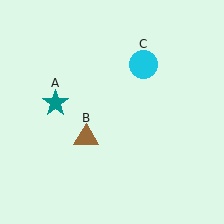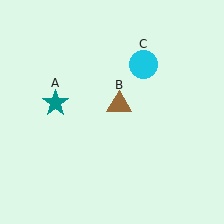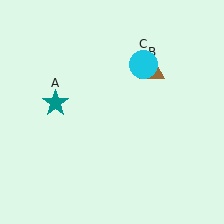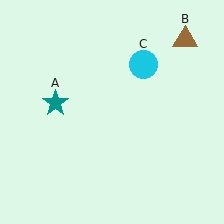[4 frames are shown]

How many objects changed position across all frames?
1 object changed position: brown triangle (object B).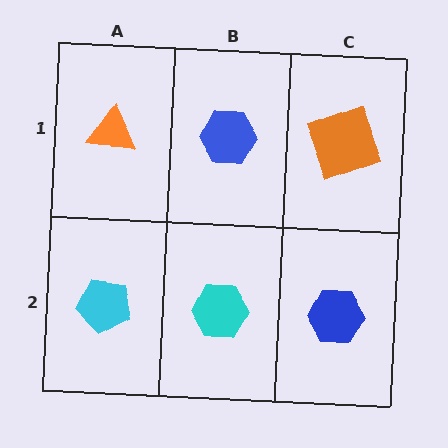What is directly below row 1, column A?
A cyan pentagon.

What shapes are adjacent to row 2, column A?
An orange triangle (row 1, column A), a cyan hexagon (row 2, column B).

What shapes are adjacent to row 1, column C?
A blue hexagon (row 2, column C), a blue hexagon (row 1, column B).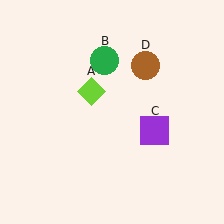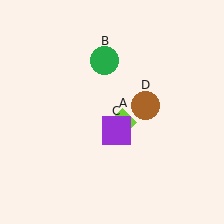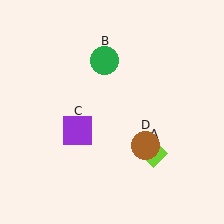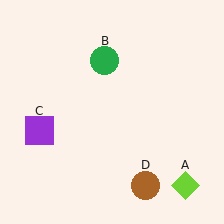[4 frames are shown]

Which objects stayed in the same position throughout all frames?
Green circle (object B) remained stationary.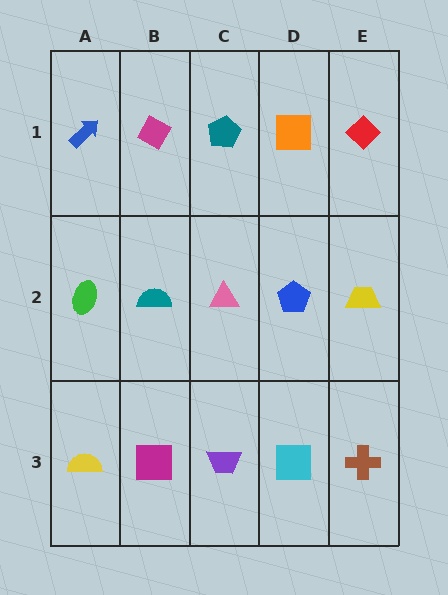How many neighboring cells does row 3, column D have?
3.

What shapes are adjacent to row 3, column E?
A yellow trapezoid (row 2, column E), a cyan square (row 3, column D).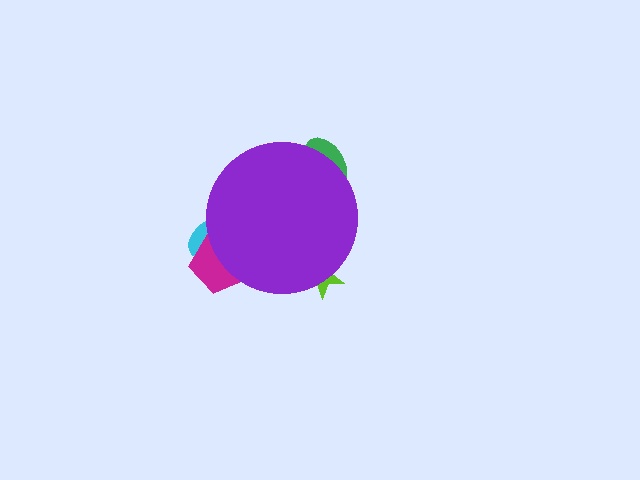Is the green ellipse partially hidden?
Yes, the green ellipse is partially hidden behind the purple circle.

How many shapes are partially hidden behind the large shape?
4 shapes are partially hidden.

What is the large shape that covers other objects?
A purple circle.